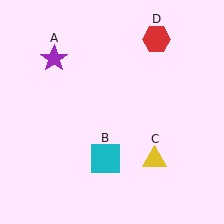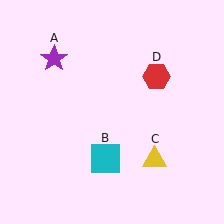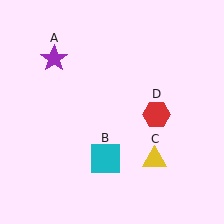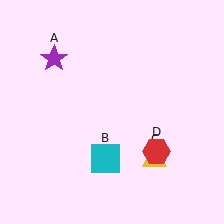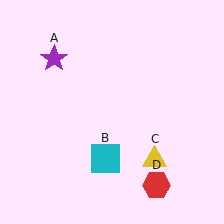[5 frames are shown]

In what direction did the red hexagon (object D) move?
The red hexagon (object D) moved down.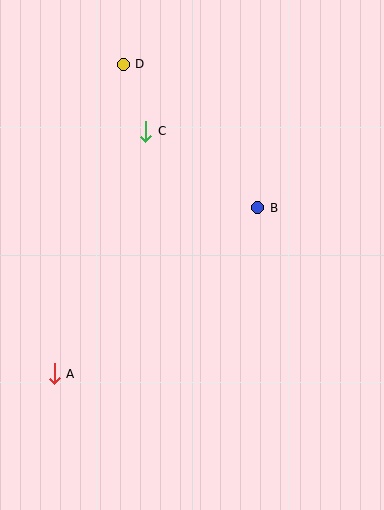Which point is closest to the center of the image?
Point B at (258, 208) is closest to the center.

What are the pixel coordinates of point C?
Point C is at (146, 131).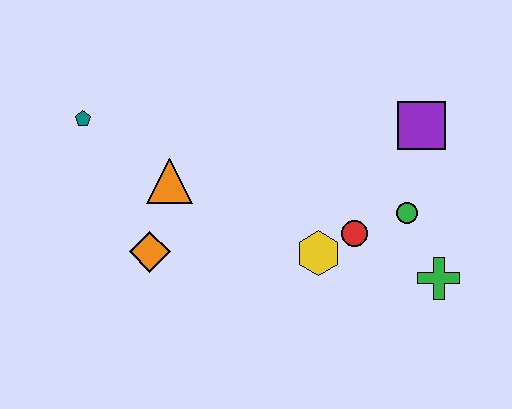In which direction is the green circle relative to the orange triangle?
The green circle is to the right of the orange triangle.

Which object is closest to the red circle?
The yellow hexagon is closest to the red circle.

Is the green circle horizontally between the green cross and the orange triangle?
Yes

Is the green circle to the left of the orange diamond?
No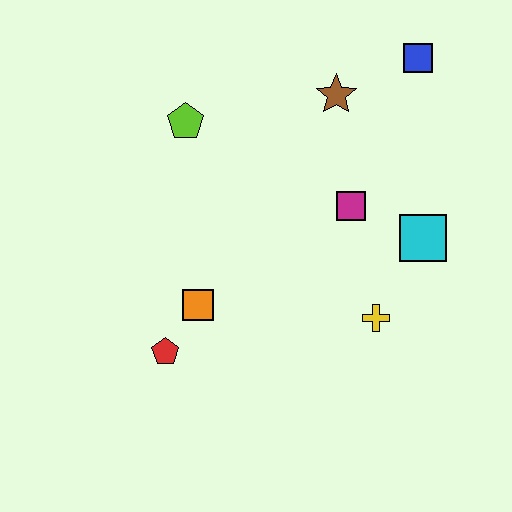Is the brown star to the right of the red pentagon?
Yes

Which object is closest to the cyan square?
The magenta square is closest to the cyan square.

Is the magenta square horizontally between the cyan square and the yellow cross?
No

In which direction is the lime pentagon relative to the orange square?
The lime pentagon is above the orange square.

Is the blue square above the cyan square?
Yes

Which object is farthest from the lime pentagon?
The yellow cross is farthest from the lime pentagon.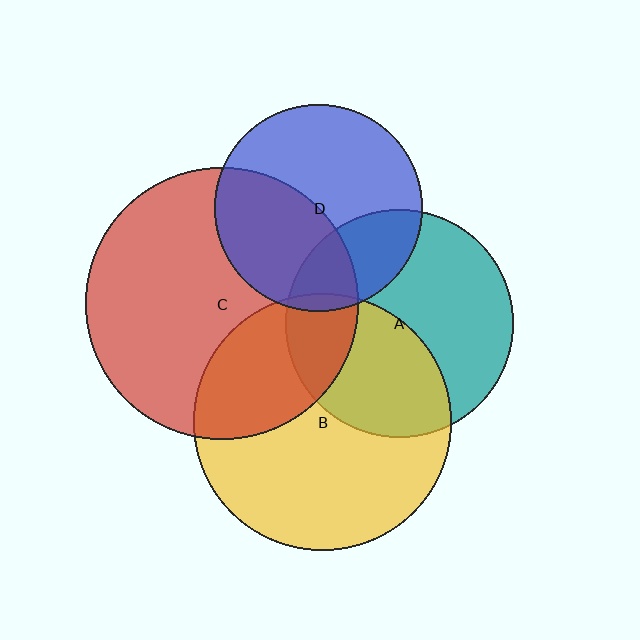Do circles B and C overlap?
Yes.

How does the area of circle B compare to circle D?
Approximately 1.5 times.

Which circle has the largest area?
Circle C (red).